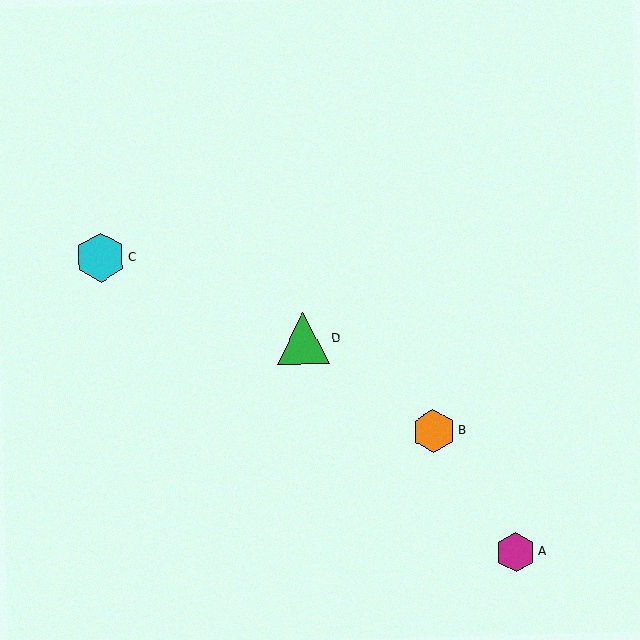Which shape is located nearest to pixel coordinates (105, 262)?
The cyan hexagon (labeled C) at (100, 257) is nearest to that location.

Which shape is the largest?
The green triangle (labeled D) is the largest.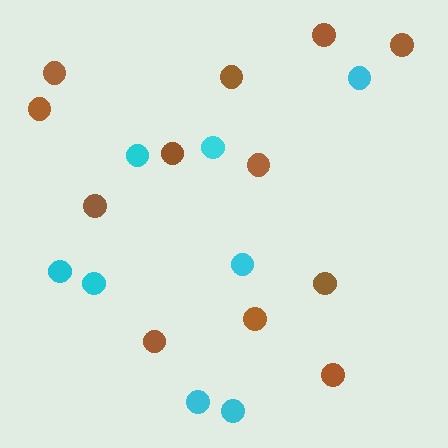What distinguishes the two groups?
There are 2 groups: one group of cyan circles (8) and one group of brown circles (12).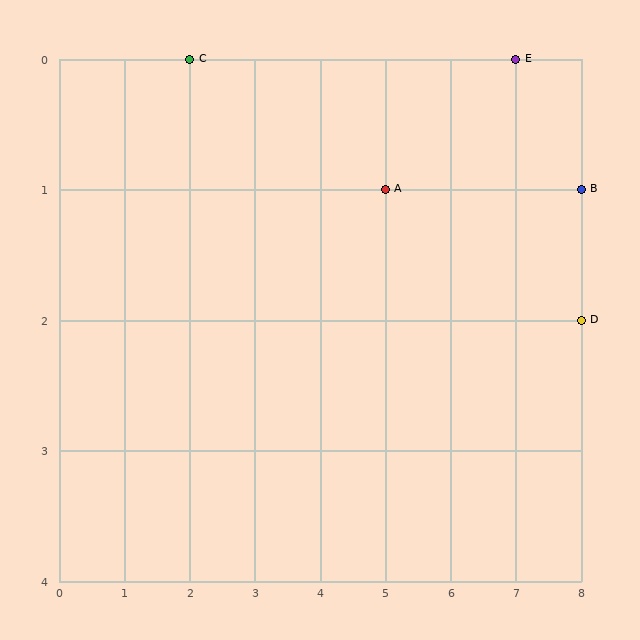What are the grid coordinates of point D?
Point D is at grid coordinates (8, 2).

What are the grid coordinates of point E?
Point E is at grid coordinates (7, 0).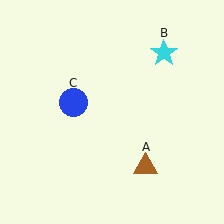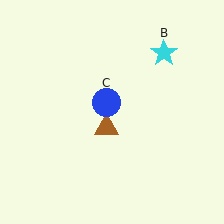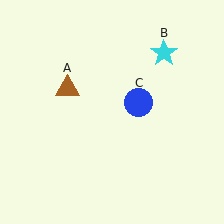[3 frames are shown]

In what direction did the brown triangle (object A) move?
The brown triangle (object A) moved up and to the left.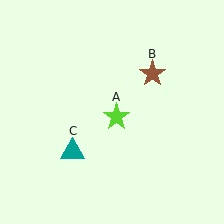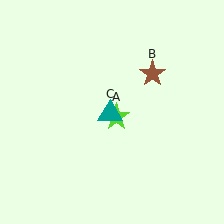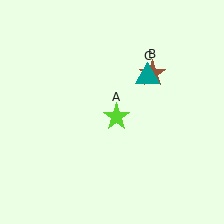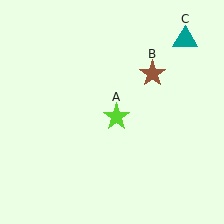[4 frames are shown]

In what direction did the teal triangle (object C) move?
The teal triangle (object C) moved up and to the right.